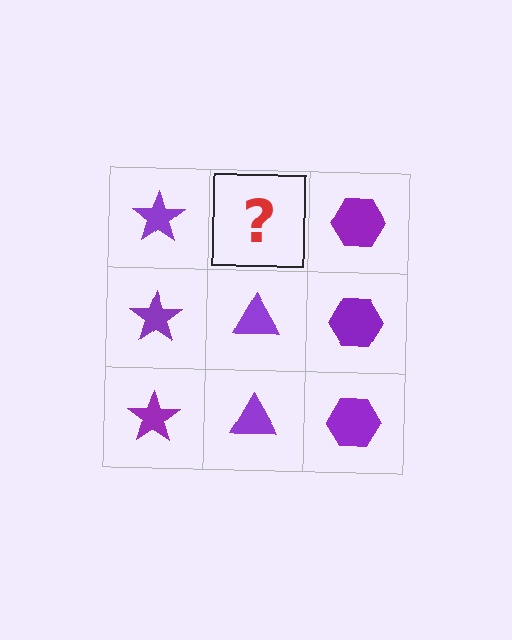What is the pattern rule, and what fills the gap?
The rule is that each column has a consistent shape. The gap should be filled with a purple triangle.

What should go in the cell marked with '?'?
The missing cell should contain a purple triangle.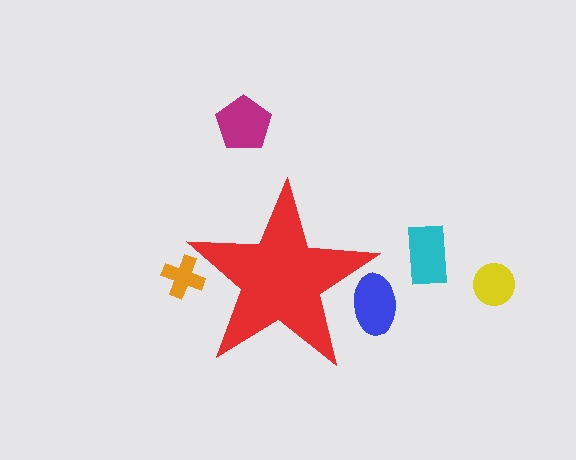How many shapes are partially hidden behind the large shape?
2 shapes are partially hidden.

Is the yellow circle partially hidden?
No, the yellow circle is fully visible.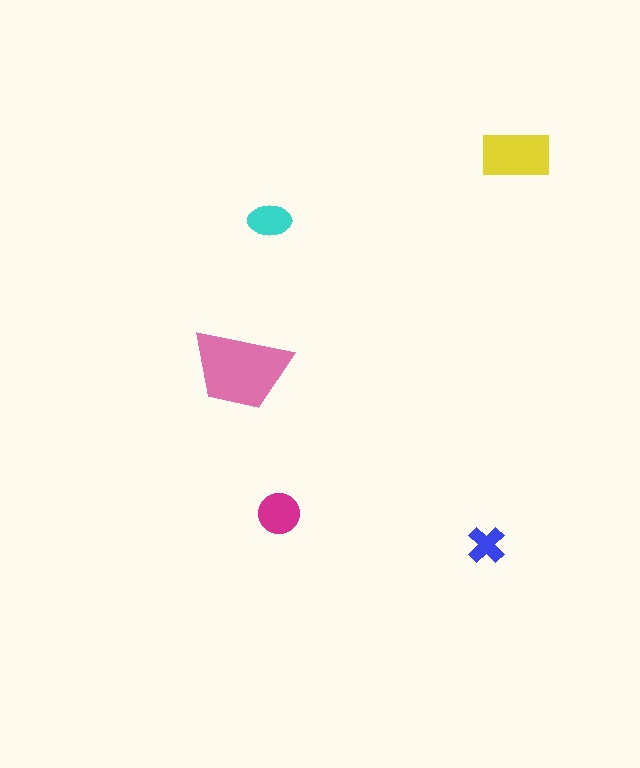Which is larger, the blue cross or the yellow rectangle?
The yellow rectangle.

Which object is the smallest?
The blue cross.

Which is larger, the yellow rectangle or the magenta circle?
The yellow rectangle.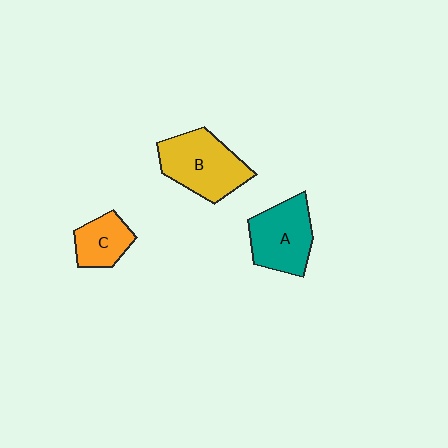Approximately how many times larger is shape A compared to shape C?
Approximately 1.6 times.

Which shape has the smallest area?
Shape C (orange).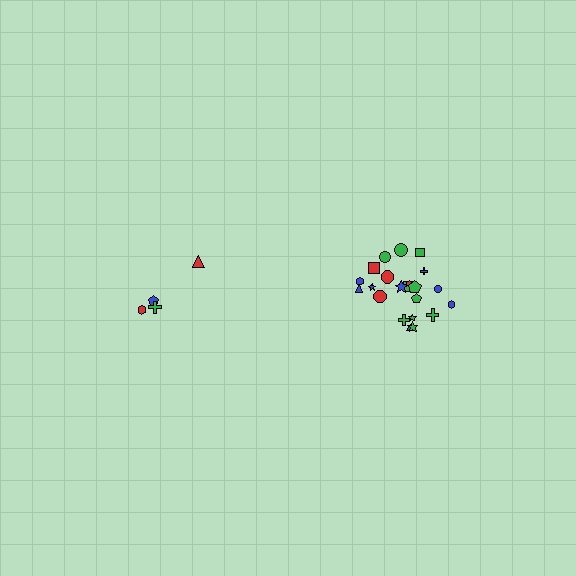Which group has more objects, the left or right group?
The right group.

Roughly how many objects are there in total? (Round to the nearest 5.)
Roughly 25 objects in total.